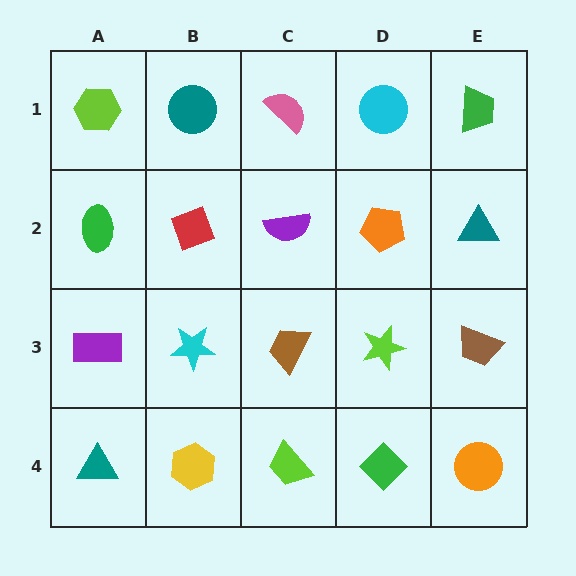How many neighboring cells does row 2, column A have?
3.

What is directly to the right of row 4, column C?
A green diamond.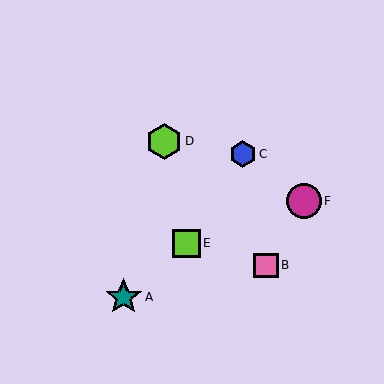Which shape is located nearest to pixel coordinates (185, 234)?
The lime square (labeled E) at (186, 243) is nearest to that location.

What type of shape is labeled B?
Shape B is a pink square.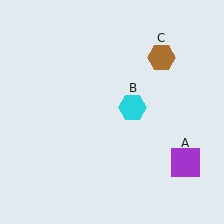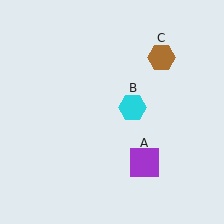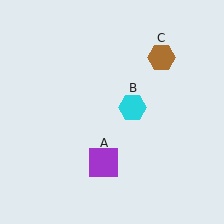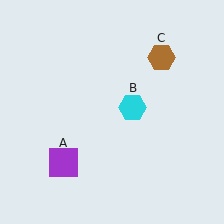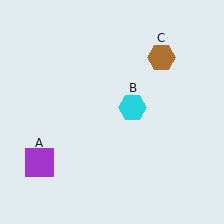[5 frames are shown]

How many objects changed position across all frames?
1 object changed position: purple square (object A).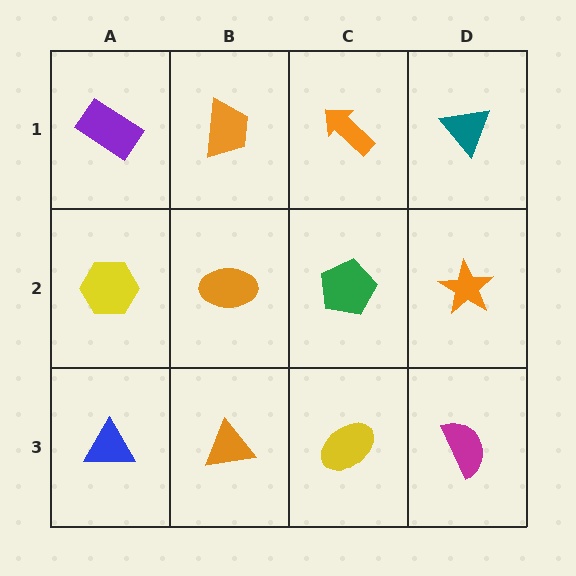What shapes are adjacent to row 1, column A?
A yellow hexagon (row 2, column A), an orange trapezoid (row 1, column B).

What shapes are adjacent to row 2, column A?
A purple rectangle (row 1, column A), a blue triangle (row 3, column A), an orange ellipse (row 2, column B).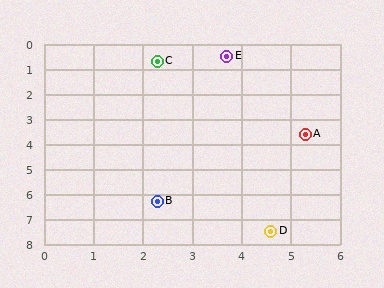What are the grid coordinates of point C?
Point C is at approximately (2.3, 0.7).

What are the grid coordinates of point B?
Point B is at approximately (2.3, 6.3).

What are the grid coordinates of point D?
Point D is at approximately (4.6, 7.5).